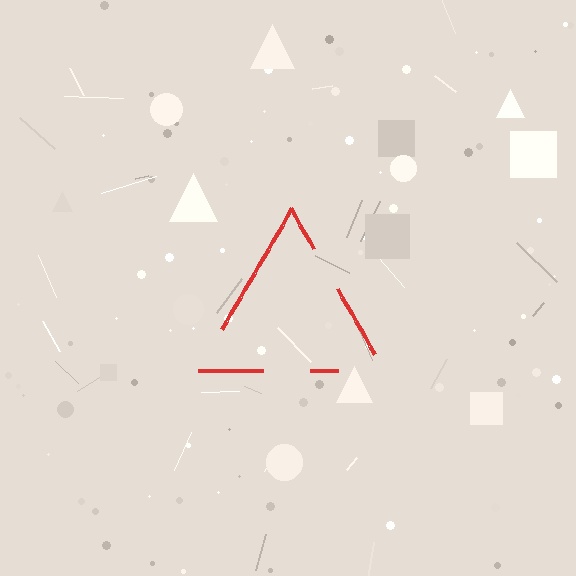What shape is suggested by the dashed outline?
The dashed outline suggests a triangle.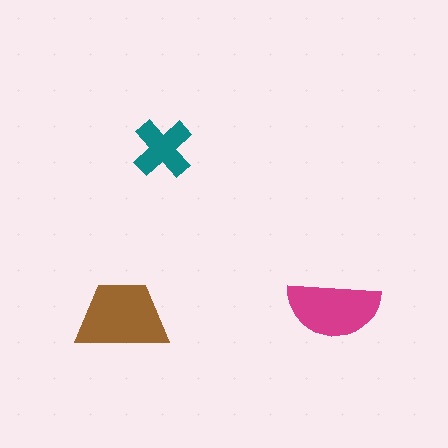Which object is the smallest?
The teal cross.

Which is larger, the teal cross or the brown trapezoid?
The brown trapezoid.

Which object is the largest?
The brown trapezoid.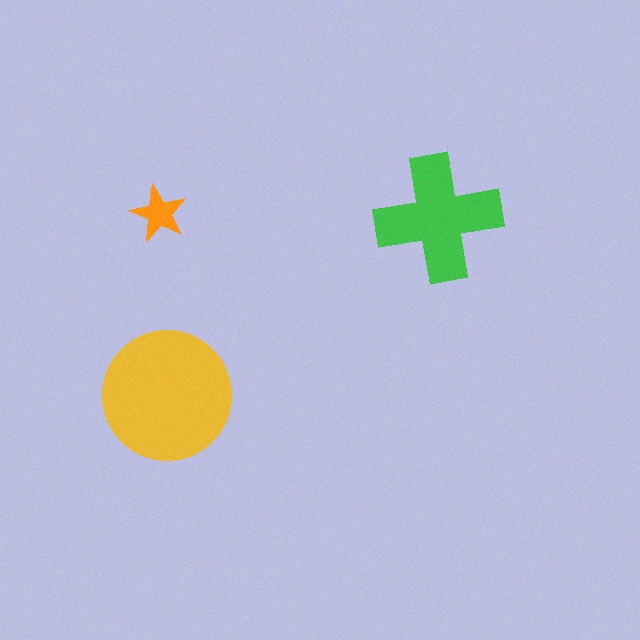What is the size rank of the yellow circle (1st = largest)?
1st.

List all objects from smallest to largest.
The orange star, the green cross, the yellow circle.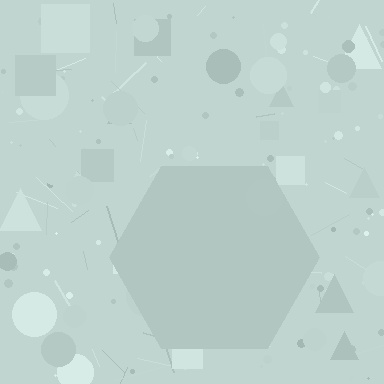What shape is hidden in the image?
A hexagon is hidden in the image.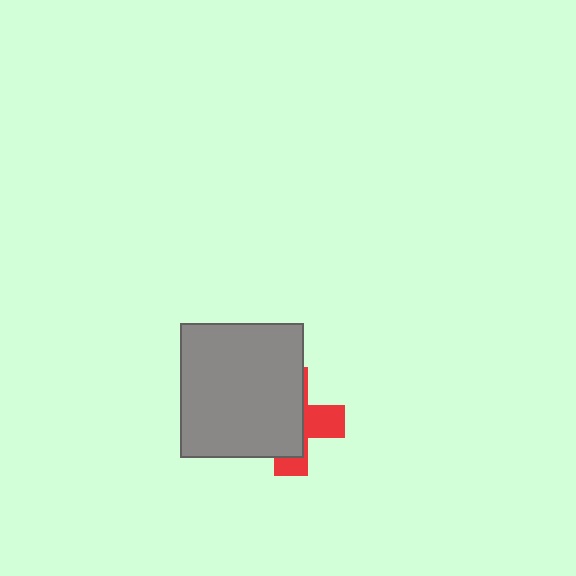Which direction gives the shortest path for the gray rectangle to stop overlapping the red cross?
Moving left gives the shortest separation.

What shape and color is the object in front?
The object in front is a gray rectangle.